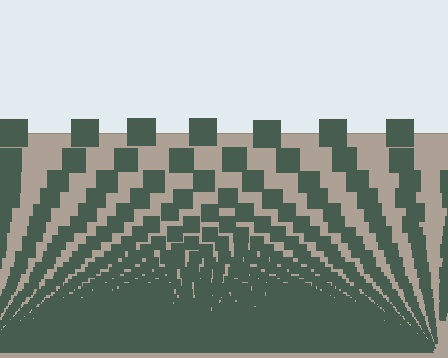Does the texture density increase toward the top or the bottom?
Density increases toward the bottom.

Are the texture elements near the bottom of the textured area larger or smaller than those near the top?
Smaller. The gradient is inverted — elements near the bottom are smaller and denser.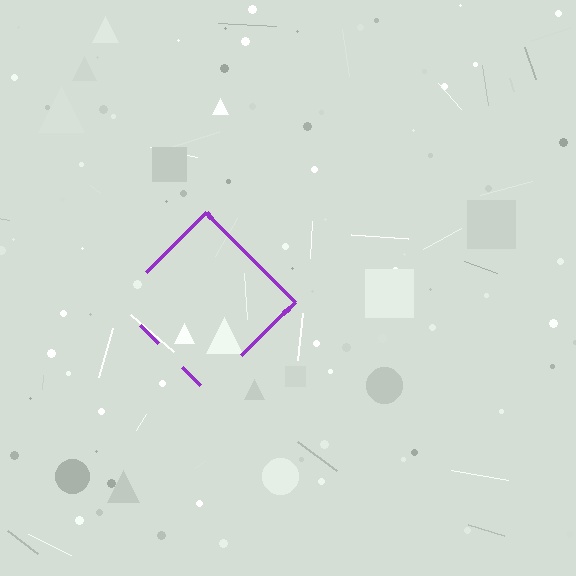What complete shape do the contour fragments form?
The contour fragments form a diamond.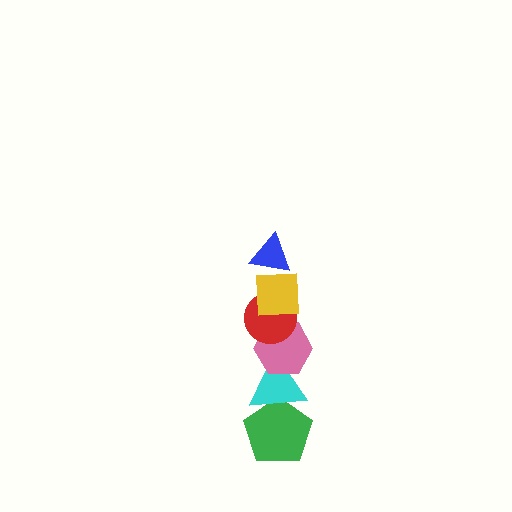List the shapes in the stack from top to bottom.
From top to bottom: the blue triangle, the yellow square, the red circle, the pink hexagon, the cyan triangle, the green pentagon.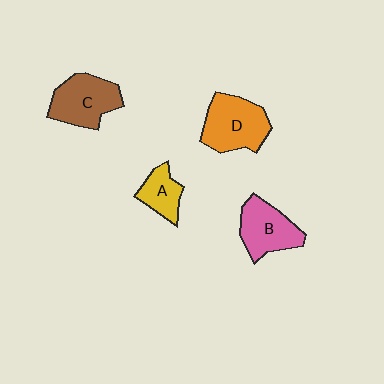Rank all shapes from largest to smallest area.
From largest to smallest: D (orange), C (brown), B (pink), A (yellow).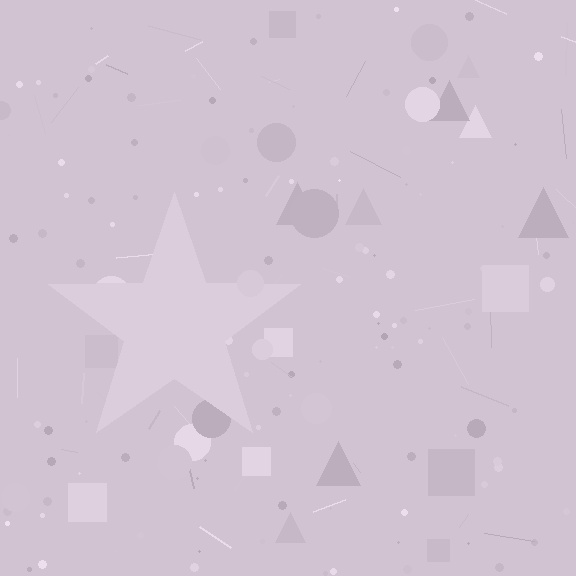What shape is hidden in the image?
A star is hidden in the image.